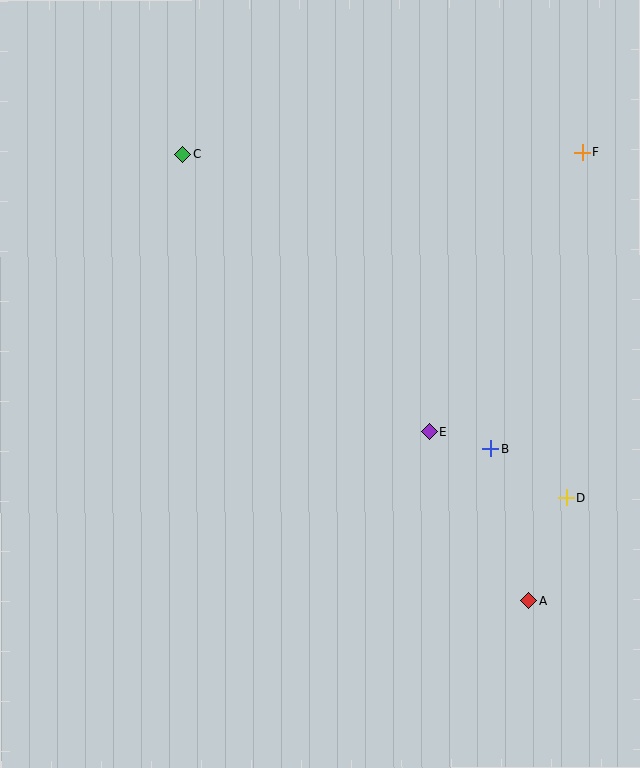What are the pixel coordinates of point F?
Point F is at (582, 152).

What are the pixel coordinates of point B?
Point B is at (491, 449).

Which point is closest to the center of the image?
Point E at (429, 431) is closest to the center.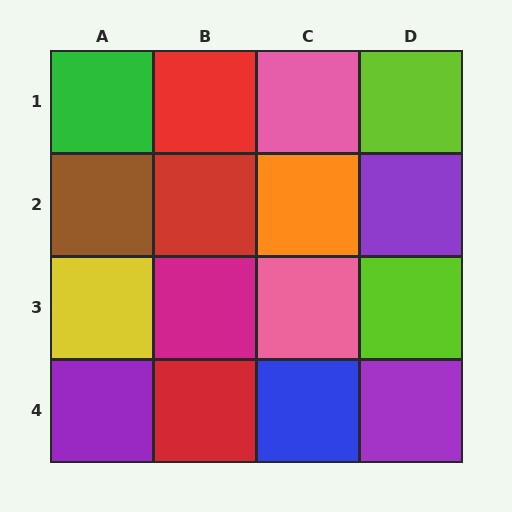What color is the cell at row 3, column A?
Yellow.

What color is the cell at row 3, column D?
Lime.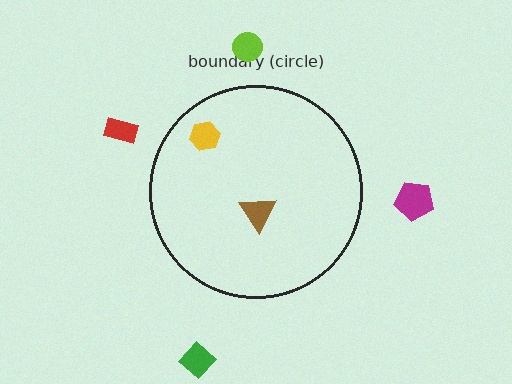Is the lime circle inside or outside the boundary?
Outside.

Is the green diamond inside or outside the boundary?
Outside.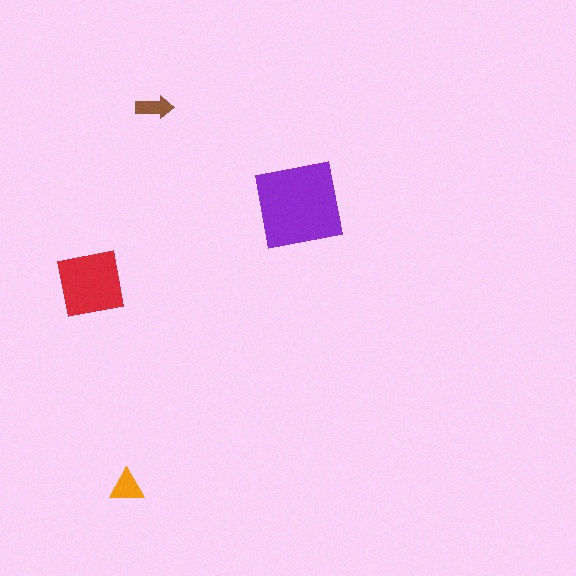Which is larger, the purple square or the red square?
The purple square.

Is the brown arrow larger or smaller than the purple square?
Smaller.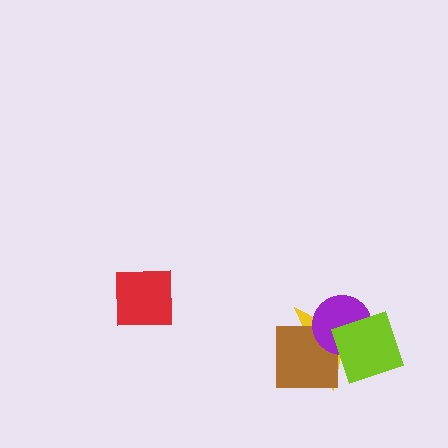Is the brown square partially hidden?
Yes, it is partially covered by another shape.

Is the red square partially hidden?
No, no other shape covers it.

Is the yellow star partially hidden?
Yes, it is partially covered by another shape.